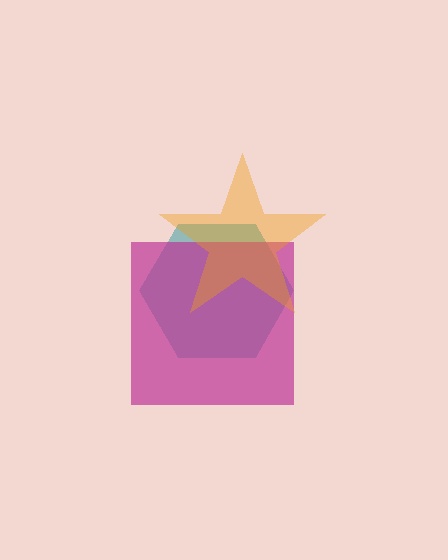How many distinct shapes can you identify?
There are 3 distinct shapes: a teal hexagon, a magenta square, an orange star.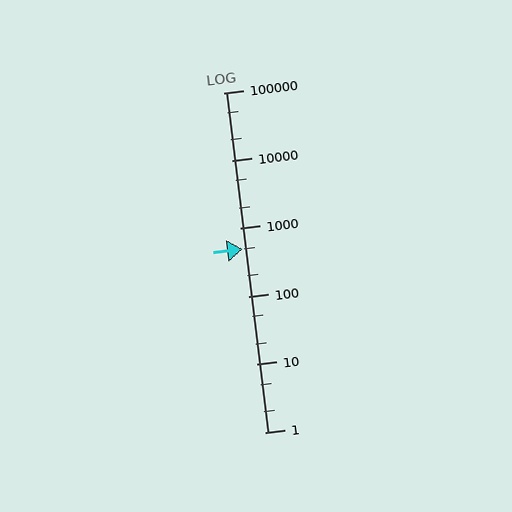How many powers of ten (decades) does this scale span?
The scale spans 5 decades, from 1 to 100000.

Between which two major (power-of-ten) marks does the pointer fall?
The pointer is between 100 and 1000.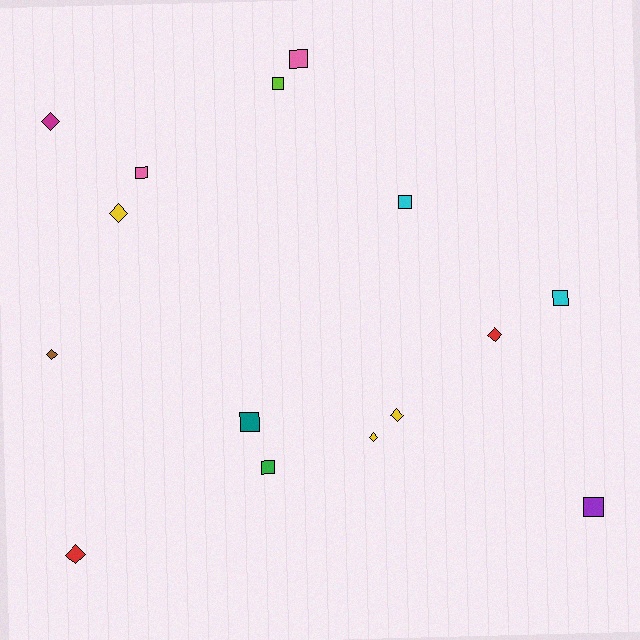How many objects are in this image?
There are 15 objects.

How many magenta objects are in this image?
There is 1 magenta object.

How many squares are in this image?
There are 8 squares.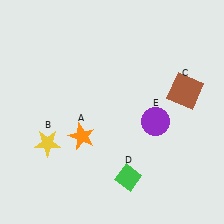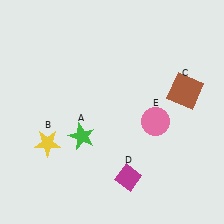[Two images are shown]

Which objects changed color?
A changed from orange to green. D changed from green to magenta. E changed from purple to pink.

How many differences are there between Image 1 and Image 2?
There are 3 differences between the two images.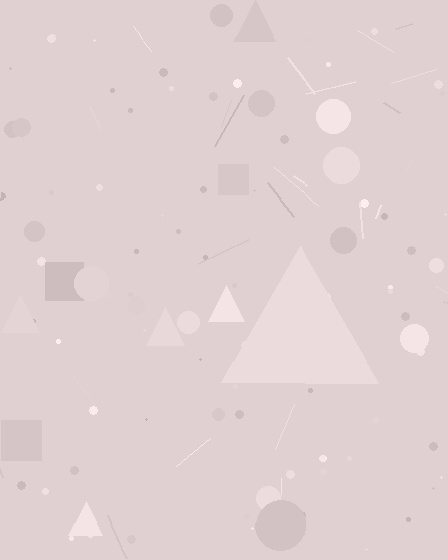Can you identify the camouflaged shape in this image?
The camouflaged shape is a triangle.